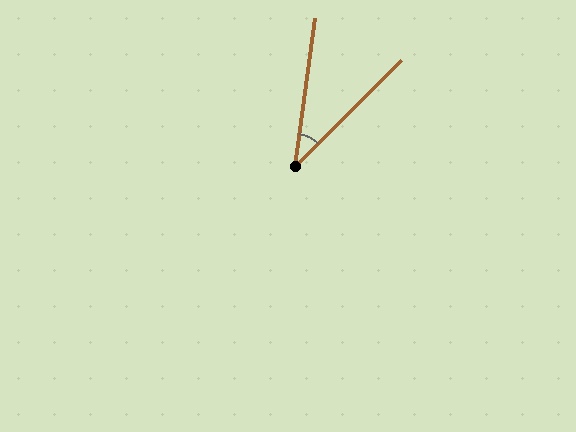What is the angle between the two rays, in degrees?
Approximately 37 degrees.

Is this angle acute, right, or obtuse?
It is acute.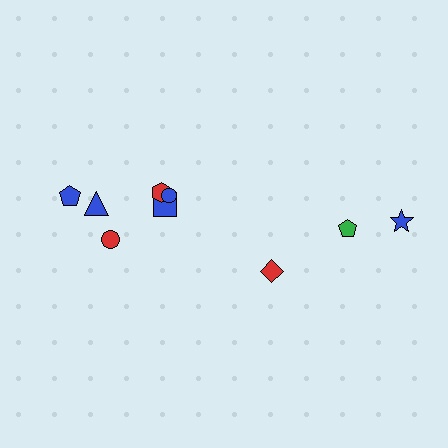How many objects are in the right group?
There are 3 objects.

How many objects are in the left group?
There are 6 objects.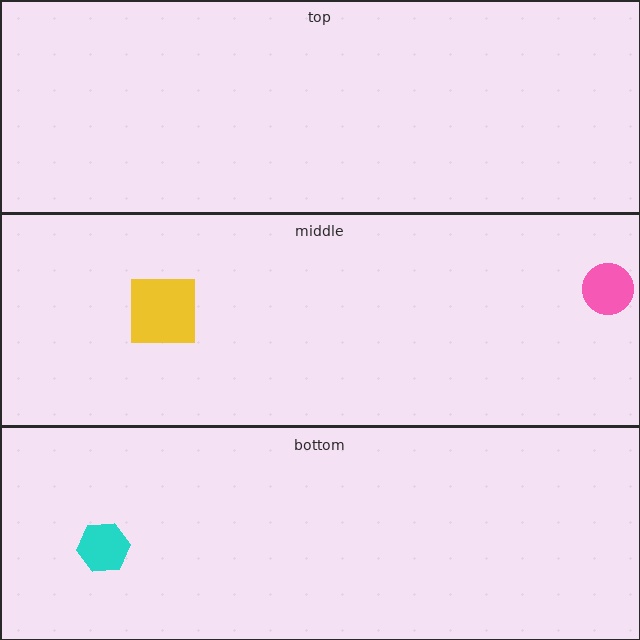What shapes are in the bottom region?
The cyan hexagon.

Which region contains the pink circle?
The middle region.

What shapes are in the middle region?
The pink circle, the yellow square.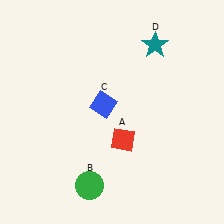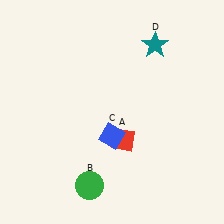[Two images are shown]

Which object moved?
The blue diamond (C) moved down.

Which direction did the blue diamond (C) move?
The blue diamond (C) moved down.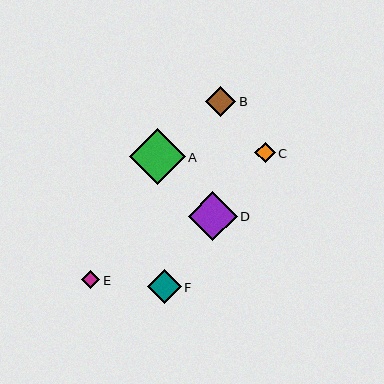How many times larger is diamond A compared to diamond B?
Diamond A is approximately 1.9 times the size of diamond B.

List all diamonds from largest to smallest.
From largest to smallest: A, D, F, B, C, E.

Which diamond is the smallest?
Diamond E is the smallest with a size of approximately 18 pixels.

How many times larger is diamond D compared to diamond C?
Diamond D is approximately 2.4 times the size of diamond C.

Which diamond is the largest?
Diamond A is the largest with a size of approximately 56 pixels.